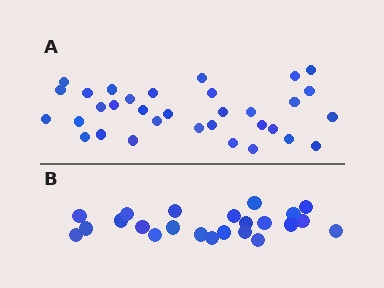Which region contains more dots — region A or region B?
Region A (the top region) has more dots.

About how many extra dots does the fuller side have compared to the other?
Region A has roughly 10 or so more dots than region B.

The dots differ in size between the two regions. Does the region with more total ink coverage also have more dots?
No. Region B has more total ink coverage because its dots are larger, but region A actually contains more individual dots. Total area can be misleading — the number of items is what matters here.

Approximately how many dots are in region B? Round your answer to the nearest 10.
About 20 dots. (The exact count is 23, which rounds to 20.)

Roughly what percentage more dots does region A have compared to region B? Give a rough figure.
About 45% more.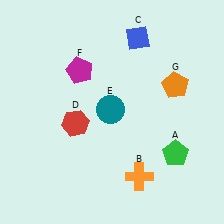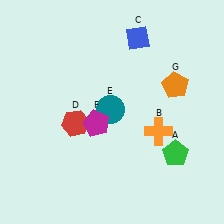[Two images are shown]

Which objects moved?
The objects that moved are: the orange cross (B), the magenta pentagon (F).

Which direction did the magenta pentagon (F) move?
The magenta pentagon (F) moved down.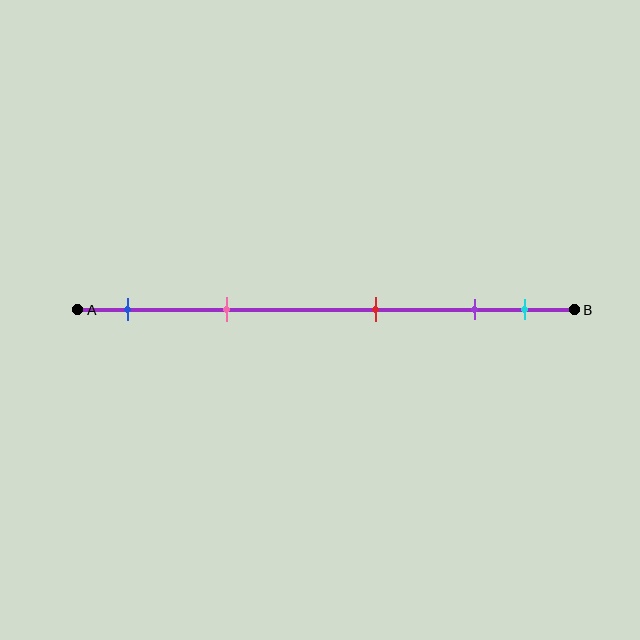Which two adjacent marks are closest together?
The purple and cyan marks are the closest adjacent pair.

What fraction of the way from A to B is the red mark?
The red mark is approximately 60% (0.6) of the way from A to B.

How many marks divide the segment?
There are 5 marks dividing the segment.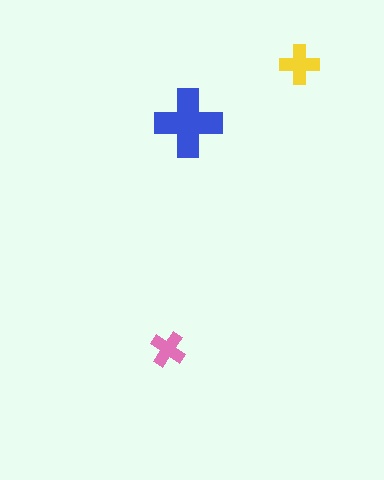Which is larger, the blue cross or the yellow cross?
The blue one.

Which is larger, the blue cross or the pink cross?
The blue one.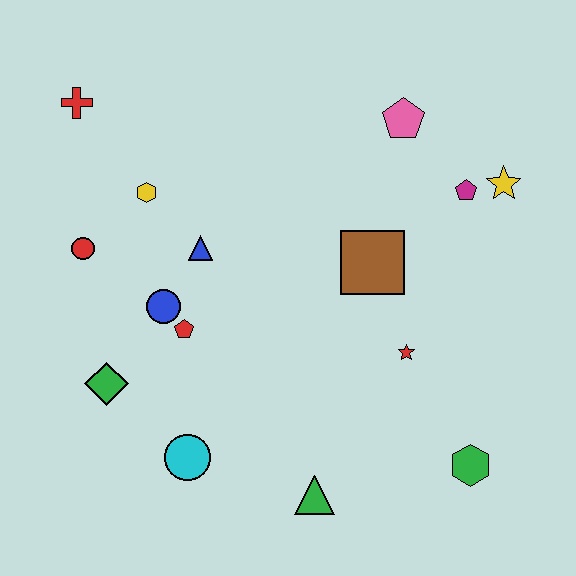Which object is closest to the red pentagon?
The blue circle is closest to the red pentagon.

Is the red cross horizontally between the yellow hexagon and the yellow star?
No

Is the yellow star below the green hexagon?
No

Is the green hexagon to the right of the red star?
Yes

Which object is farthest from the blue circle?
The yellow star is farthest from the blue circle.